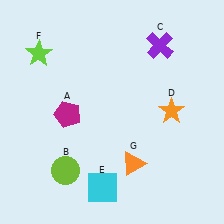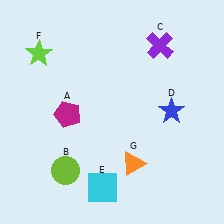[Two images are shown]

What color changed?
The star (D) changed from orange in Image 1 to blue in Image 2.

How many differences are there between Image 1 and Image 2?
There is 1 difference between the two images.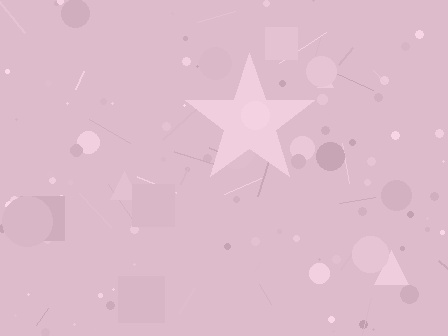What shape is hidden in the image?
A star is hidden in the image.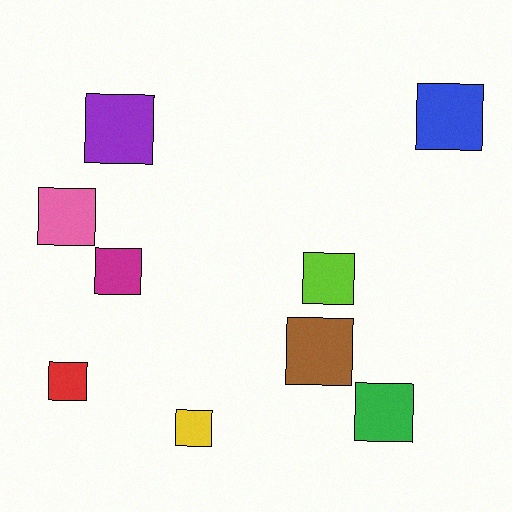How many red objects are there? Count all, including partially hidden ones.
There is 1 red object.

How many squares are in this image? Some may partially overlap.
There are 9 squares.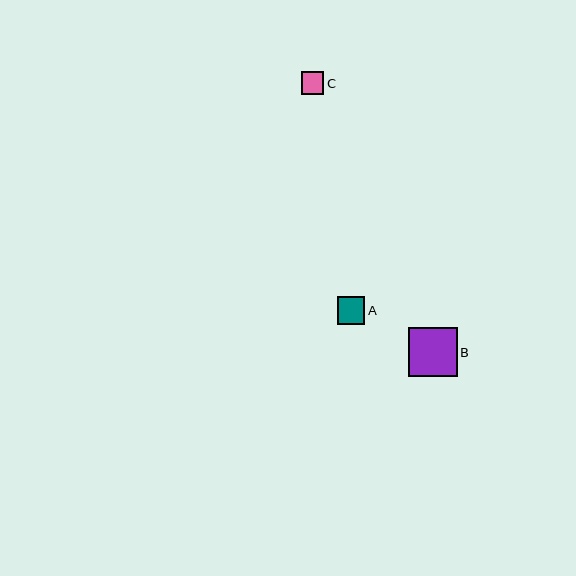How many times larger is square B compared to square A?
Square B is approximately 1.8 times the size of square A.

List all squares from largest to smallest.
From largest to smallest: B, A, C.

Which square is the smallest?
Square C is the smallest with a size of approximately 23 pixels.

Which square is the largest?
Square B is the largest with a size of approximately 49 pixels.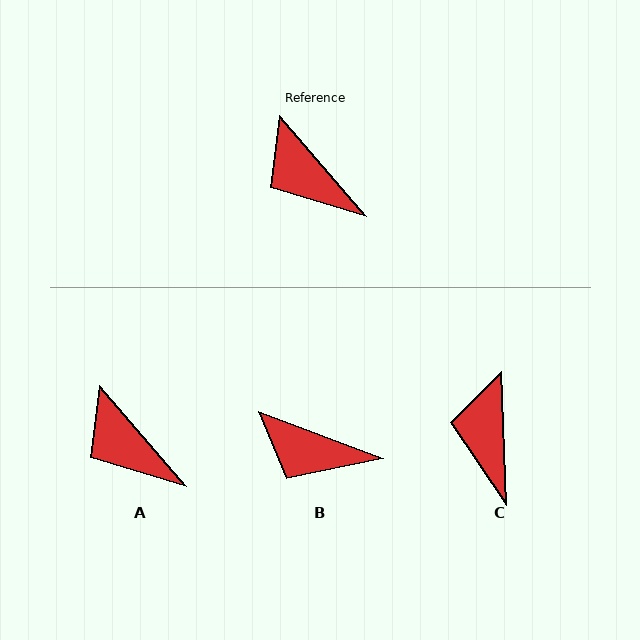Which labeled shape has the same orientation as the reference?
A.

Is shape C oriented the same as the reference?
No, it is off by about 39 degrees.